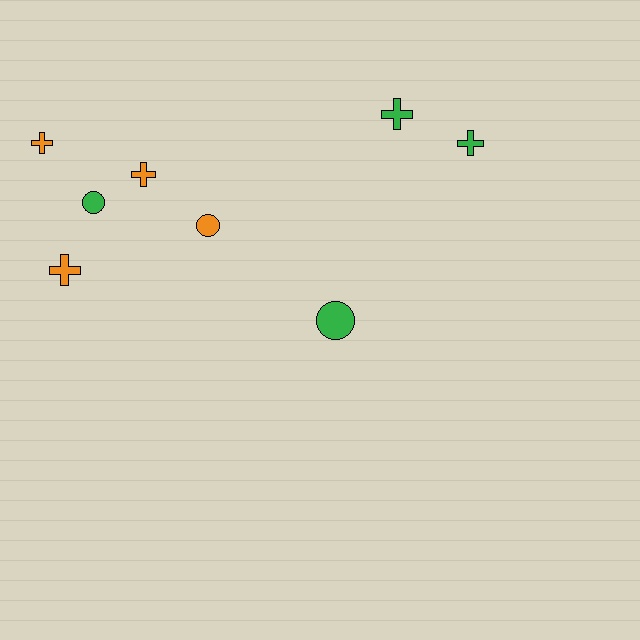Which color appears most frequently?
Orange, with 4 objects.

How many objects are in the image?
There are 8 objects.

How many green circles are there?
There are 2 green circles.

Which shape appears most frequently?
Cross, with 5 objects.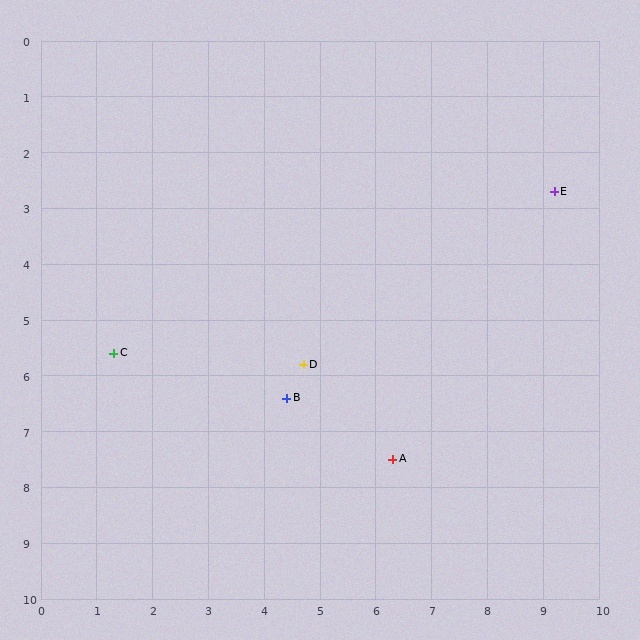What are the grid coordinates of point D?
Point D is at approximately (4.7, 5.8).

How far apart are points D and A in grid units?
Points D and A are about 2.3 grid units apart.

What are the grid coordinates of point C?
Point C is at approximately (1.3, 5.6).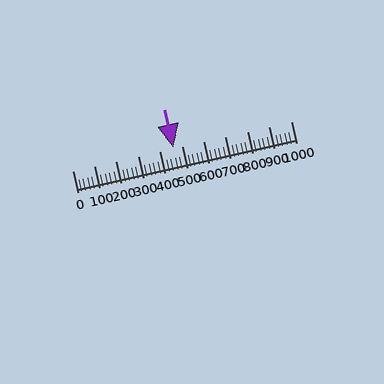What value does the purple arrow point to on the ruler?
The purple arrow points to approximately 460.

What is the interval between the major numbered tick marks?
The major tick marks are spaced 100 units apart.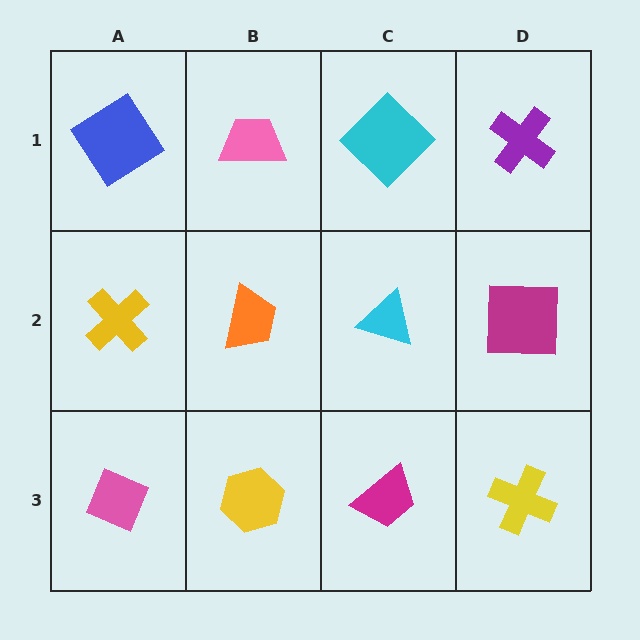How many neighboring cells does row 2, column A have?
3.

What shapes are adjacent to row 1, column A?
A yellow cross (row 2, column A), a pink trapezoid (row 1, column B).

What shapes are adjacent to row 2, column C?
A cyan diamond (row 1, column C), a magenta trapezoid (row 3, column C), an orange trapezoid (row 2, column B), a magenta square (row 2, column D).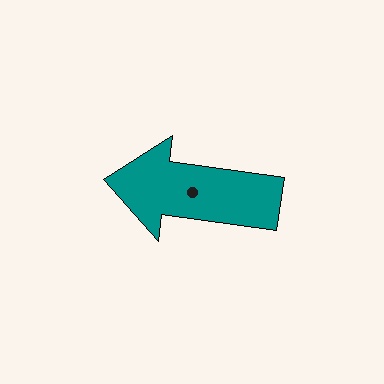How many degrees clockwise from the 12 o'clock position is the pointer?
Approximately 278 degrees.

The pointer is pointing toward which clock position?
Roughly 9 o'clock.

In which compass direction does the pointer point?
West.